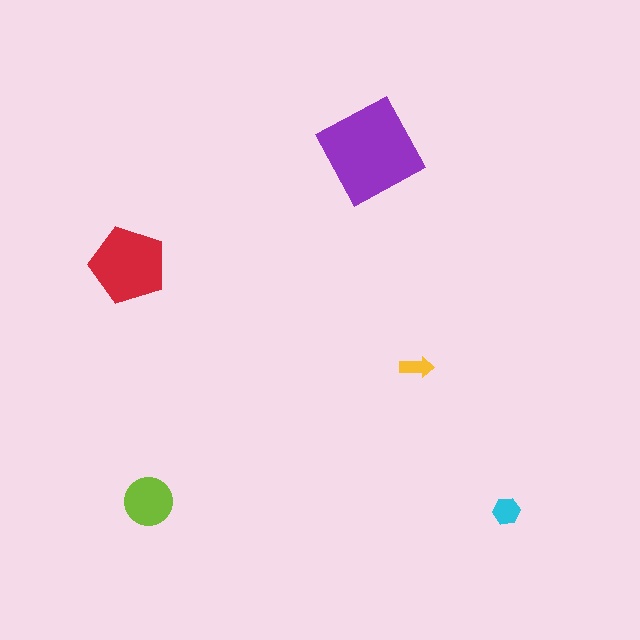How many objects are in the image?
There are 5 objects in the image.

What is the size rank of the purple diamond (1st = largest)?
1st.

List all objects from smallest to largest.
The yellow arrow, the cyan hexagon, the lime circle, the red pentagon, the purple diamond.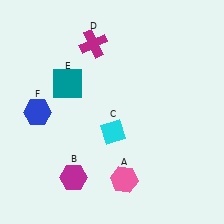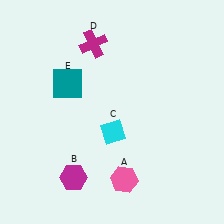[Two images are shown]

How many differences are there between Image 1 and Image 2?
There is 1 difference between the two images.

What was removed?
The blue hexagon (F) was removed in Image 2.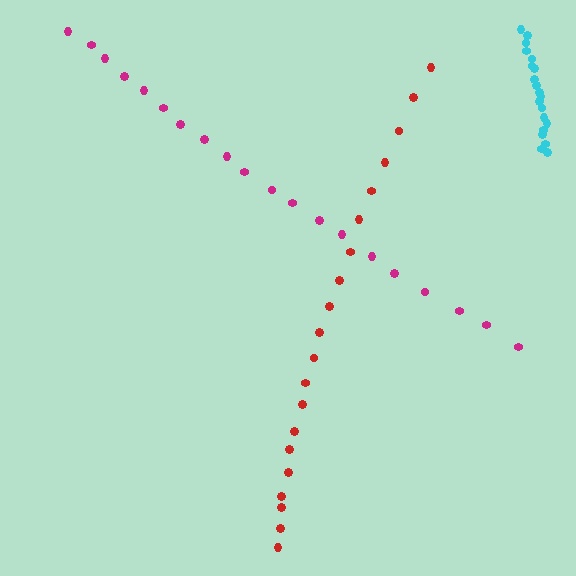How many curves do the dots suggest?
There are 3 distinct paths.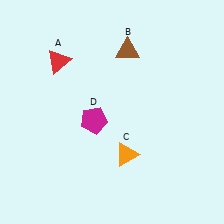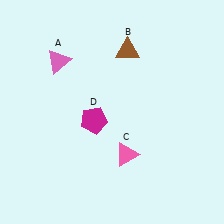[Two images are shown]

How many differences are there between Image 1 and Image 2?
There are 2 differences between the two images.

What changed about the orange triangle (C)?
In Image 1, C is orange. In Image 2, it changed to pink.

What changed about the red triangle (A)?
In Image 1, A is red. In Image 2, it changed to pink.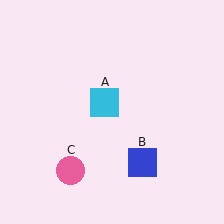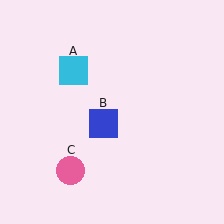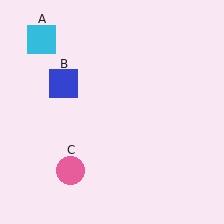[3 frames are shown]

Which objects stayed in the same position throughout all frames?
Pink circle (object C) remained stationary.